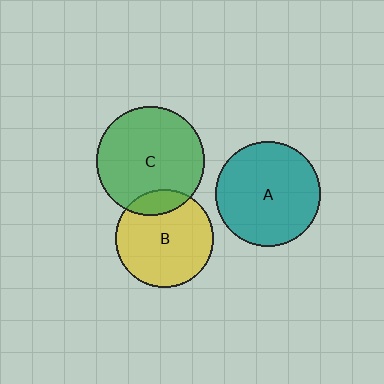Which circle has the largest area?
Circle C (green).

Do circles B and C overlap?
Yes.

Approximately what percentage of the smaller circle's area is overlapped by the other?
Approximately 15%.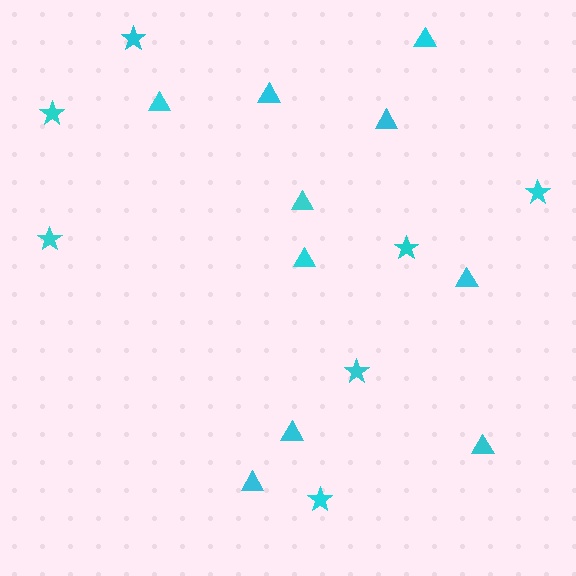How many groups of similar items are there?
There are 2 groups: one group of stars (7) and one group of triangles (10).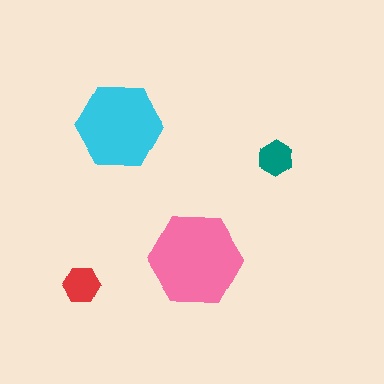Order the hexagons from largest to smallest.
the pink one, the cyan one, the red one, the teal one.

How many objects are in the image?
There are 4 objects in the image.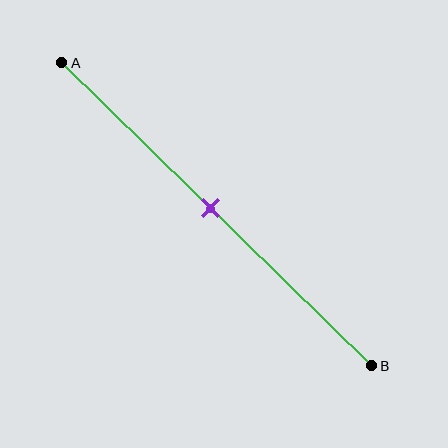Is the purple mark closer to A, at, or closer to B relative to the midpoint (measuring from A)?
The purple mark is approximately at the midpoint of segment AB.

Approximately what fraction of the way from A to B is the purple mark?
The purple mark is approximately 50% of the way from A to B.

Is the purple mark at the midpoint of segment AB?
Yes, the mark is approximately at the midpoint.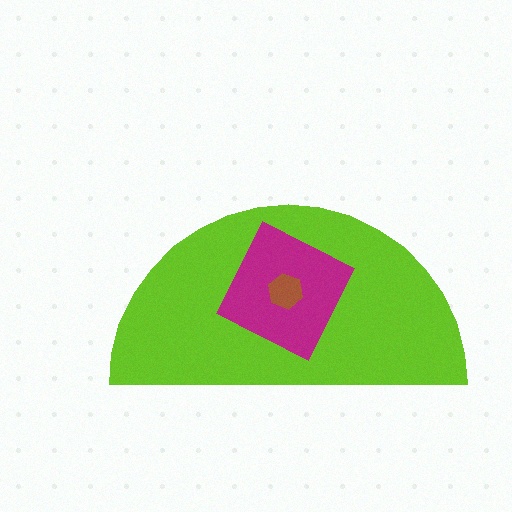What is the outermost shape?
The lime semicircle.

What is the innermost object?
The brown hexagon.